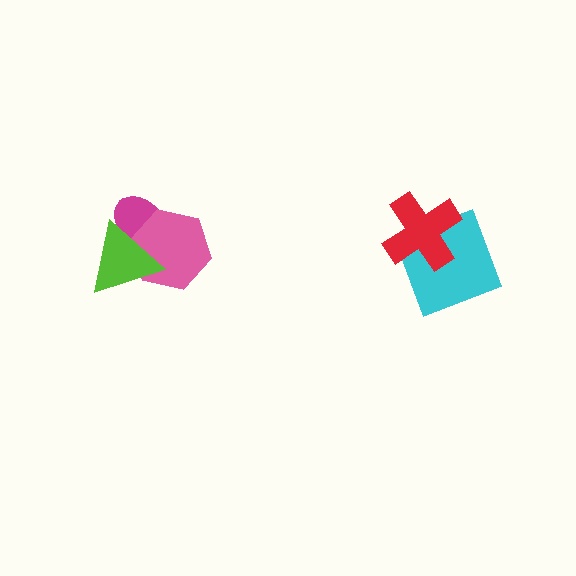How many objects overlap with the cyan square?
1 object overlaps with the cyan square.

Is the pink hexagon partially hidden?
Yes, it is partially covered by another shape.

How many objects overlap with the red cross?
1 object overlaps with the red cross.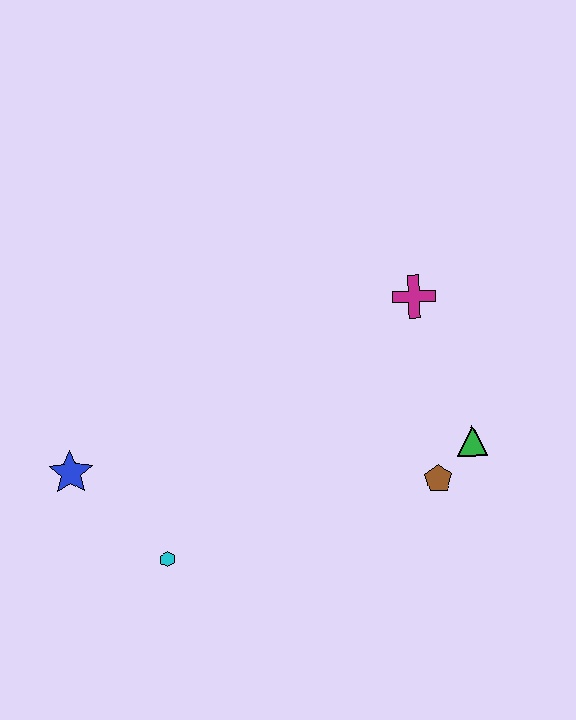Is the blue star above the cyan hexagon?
Yes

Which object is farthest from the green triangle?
The blue star is farthest from the green triangle.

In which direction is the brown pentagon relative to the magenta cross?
The brown pentagon is below the magenta cross.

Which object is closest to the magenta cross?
The green triangle is closest to the magenta cross.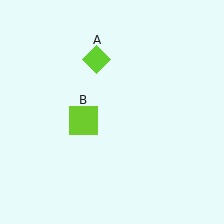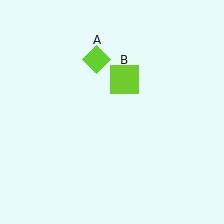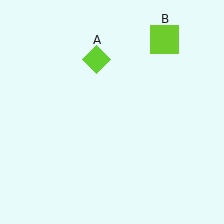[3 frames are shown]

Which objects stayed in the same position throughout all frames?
Lime diamond (object A) remained stationary.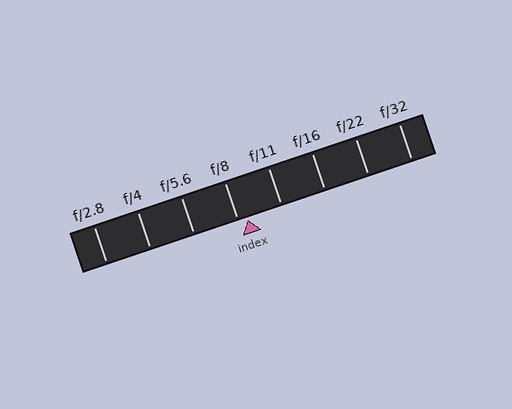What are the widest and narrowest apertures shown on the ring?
The widest aperture shown is f/2.8 and the narrowest is f/32.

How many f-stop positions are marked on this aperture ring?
There are 8 f-stop positions marked.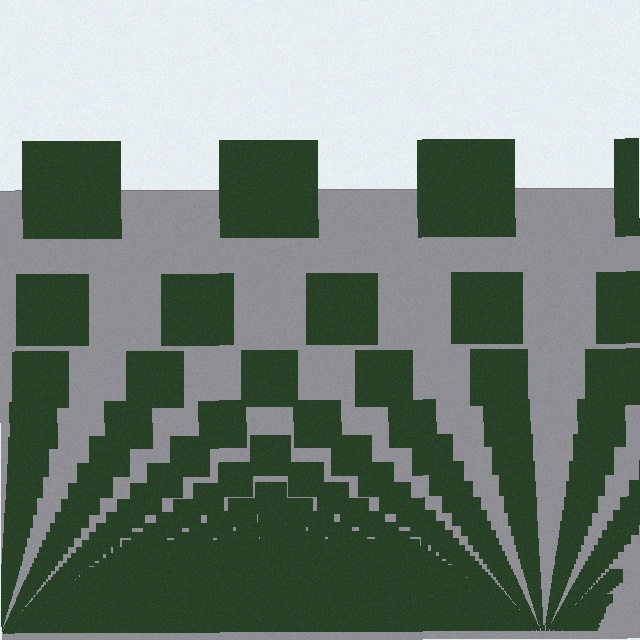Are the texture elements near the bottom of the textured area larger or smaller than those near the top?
Smaller. The gradient is inverted — elements near the bottom are smaller and denser.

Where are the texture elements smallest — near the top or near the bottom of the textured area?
Near the bottom.